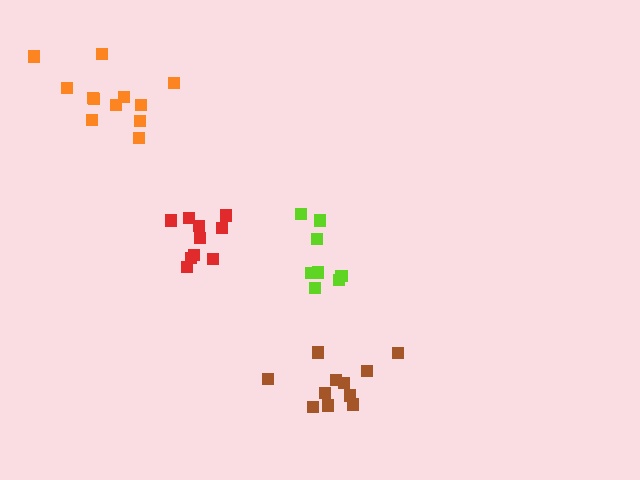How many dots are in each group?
Group 1: 10 dots, Group 2: 8 dots, Group 3: 12 dots, Group 4: 11 dots (41 total).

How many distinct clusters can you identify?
There are 4 distinct clusters.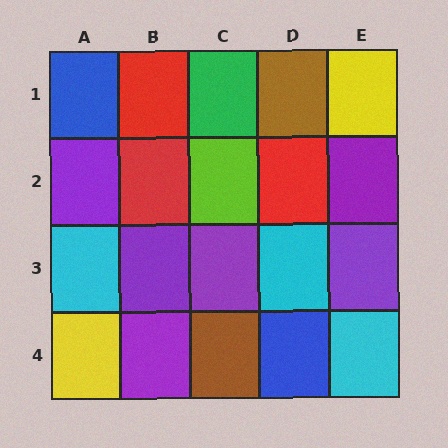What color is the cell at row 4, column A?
Yellow.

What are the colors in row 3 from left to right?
Cyan, purple, purple, cyan, purple.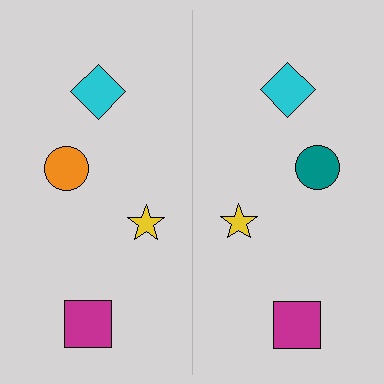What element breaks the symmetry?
The teal circle on the right side breaks the symmetry — its mirror counterpart is orange.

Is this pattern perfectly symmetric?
No, the pattern is not perfectly symmetric. The teal circle on the right side breaks the symmetry — its mirror counterpart is orange.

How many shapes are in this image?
There are 8 shapes in this image.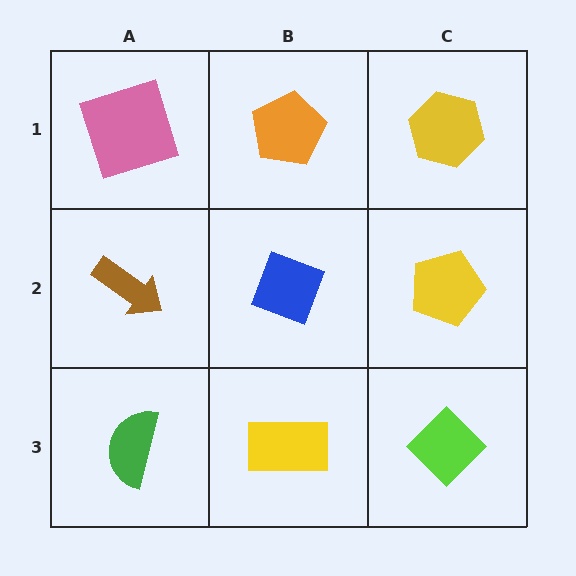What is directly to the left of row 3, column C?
A yellow rectangle.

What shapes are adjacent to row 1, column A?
A brown arrow (row 2, column A), an orange pentagon (row 1, column B).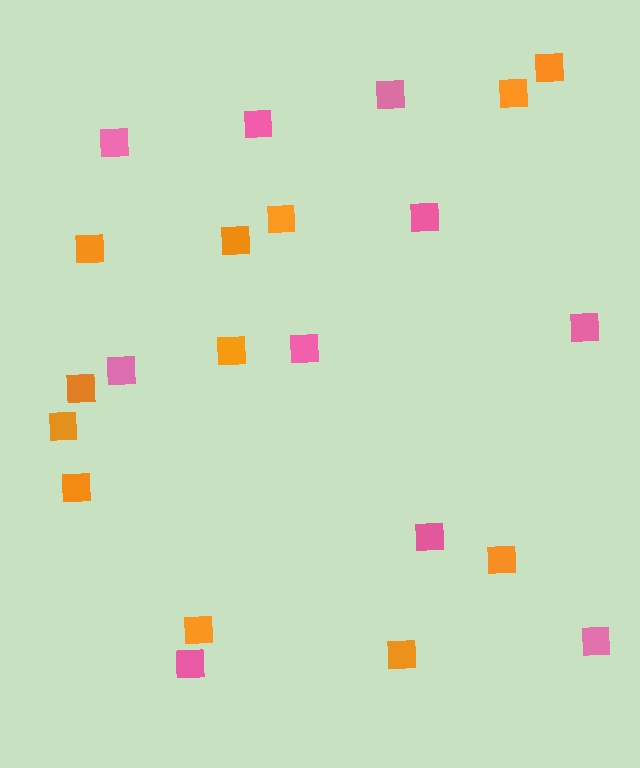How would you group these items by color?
There are 2 groups: one group of pink squares (10) and one group of orange squares (12).